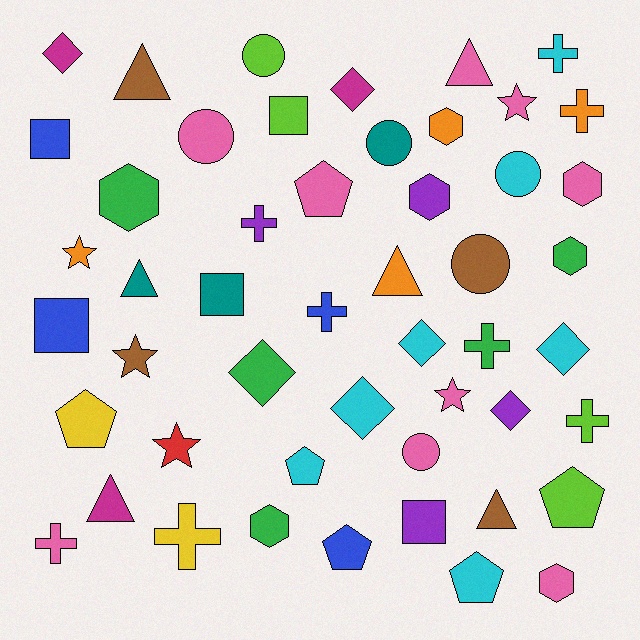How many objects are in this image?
There are 50 objects.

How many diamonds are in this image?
There are 7 diamonds.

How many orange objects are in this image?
There are 4 orange objects.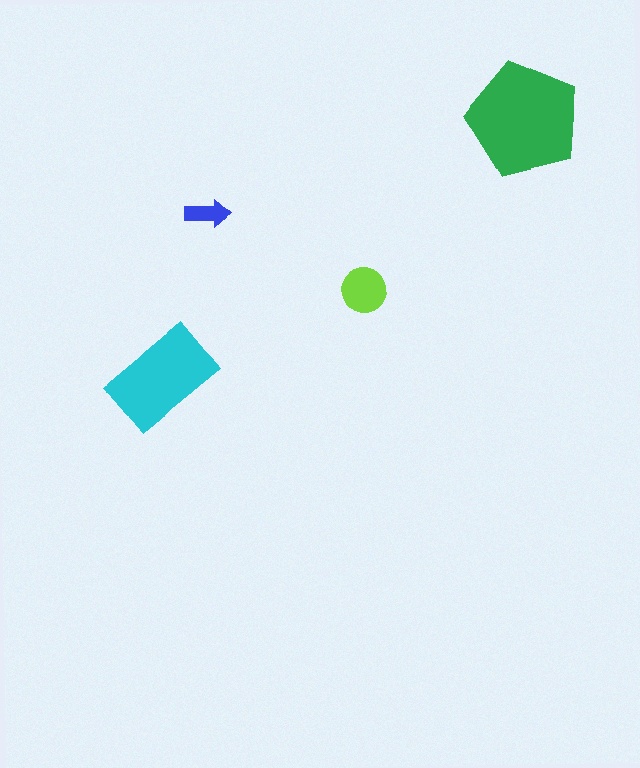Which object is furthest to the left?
The cyan rectangle is leftmost.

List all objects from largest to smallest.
The green pentagon, the cyan rectangle, the lime circle, the blue arrow.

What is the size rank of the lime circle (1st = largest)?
3rd.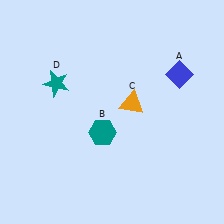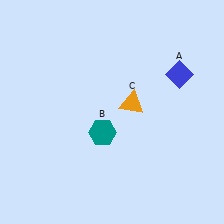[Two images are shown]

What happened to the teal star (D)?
The teal star (D) was removed in Image 2. It was in the top-left area of Image 1.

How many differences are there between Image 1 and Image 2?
There is 1 difference between the two images.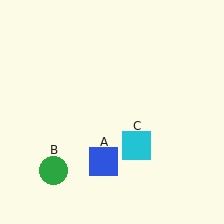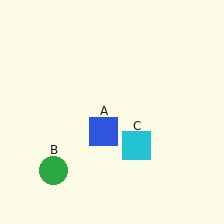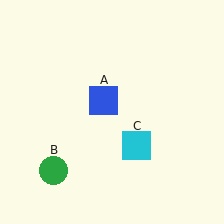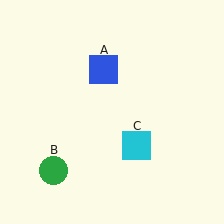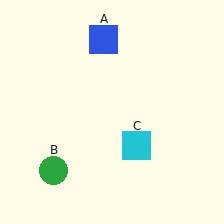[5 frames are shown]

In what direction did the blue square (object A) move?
The blue square (object A) moved up.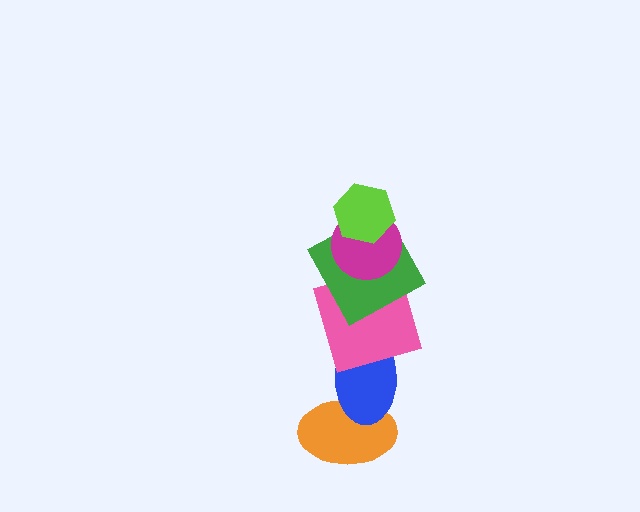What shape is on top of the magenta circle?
The lime hexagon is on top of the magenta circle.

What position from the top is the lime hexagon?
The lime hexagon is 1st from the top.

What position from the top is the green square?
The green square is 3rd from the top.